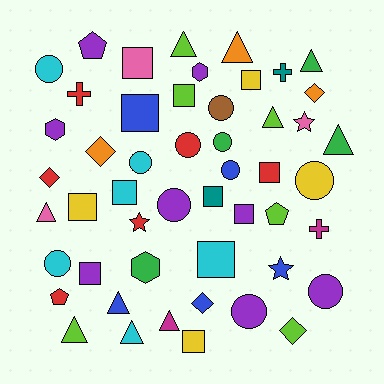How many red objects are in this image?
There are 6 red objects.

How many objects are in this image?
There are 50 objects.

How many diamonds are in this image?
There are 5 diamonds.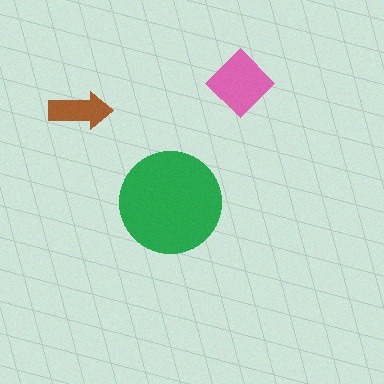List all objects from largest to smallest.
The green circle, the pink diamond, the brown arrow.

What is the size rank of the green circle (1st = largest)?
1st.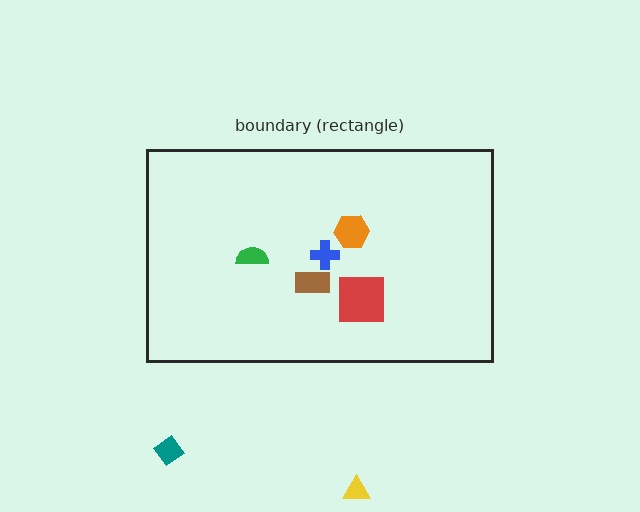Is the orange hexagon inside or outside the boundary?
Inside.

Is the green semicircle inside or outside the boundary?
Inside.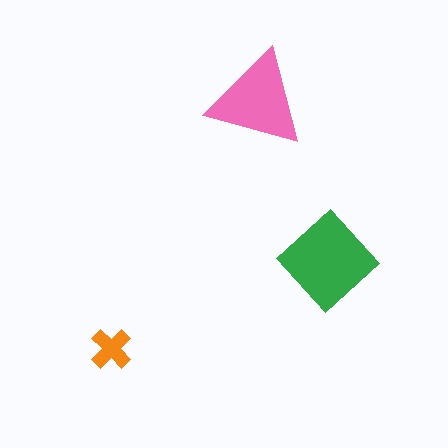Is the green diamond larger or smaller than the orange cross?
Larger.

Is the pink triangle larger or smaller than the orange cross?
Larger.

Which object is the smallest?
The orange cross.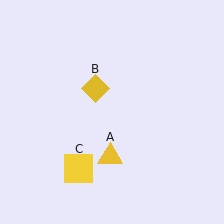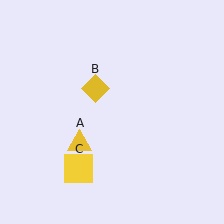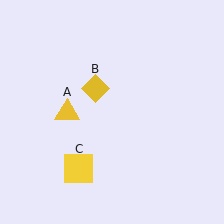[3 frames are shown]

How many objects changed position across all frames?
1 object changed position: yellow triangle (object A).